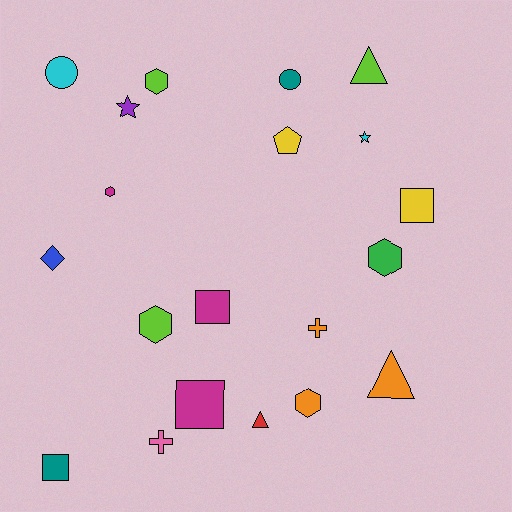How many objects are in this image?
There are 20 objects.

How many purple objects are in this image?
There is 1 purple object.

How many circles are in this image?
There are 2 circles.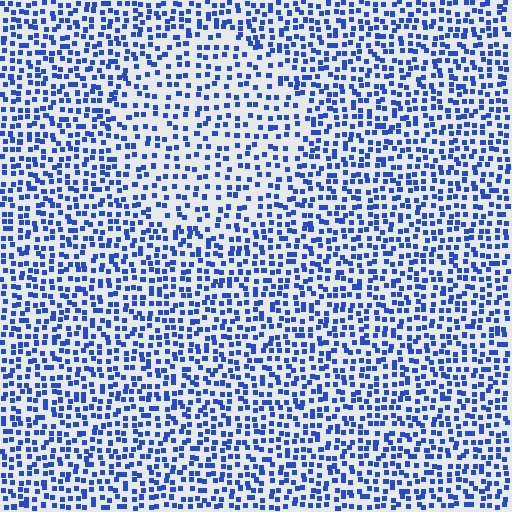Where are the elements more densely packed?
The elements are more densely packed outside the circle boundary.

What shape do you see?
I see a circle.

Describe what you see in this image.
The image contains small blue elements arranged at two different densities. A circle-shaped region is visible where the elements are less densely packed than the surrounding area.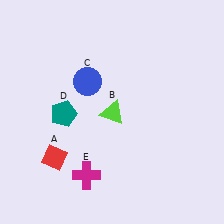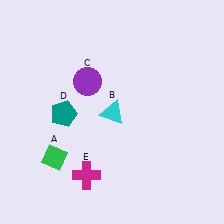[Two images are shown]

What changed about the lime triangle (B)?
In Image 1, B is lime. In Image 2, it changed to cyan.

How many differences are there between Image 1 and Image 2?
There are 3 differences between the two images.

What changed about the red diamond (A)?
In Image 1, A is red. In Image 2, it changed to green.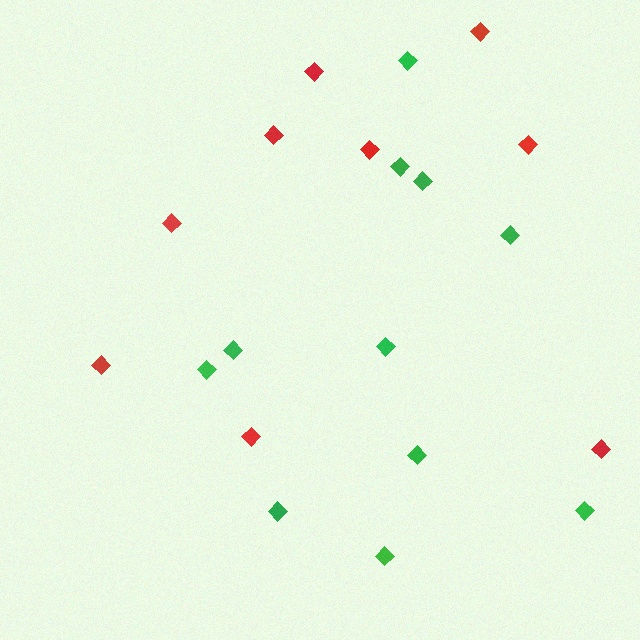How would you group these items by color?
There are 2 groups: one group of green diamonds (11) and one group of red diamonds (9).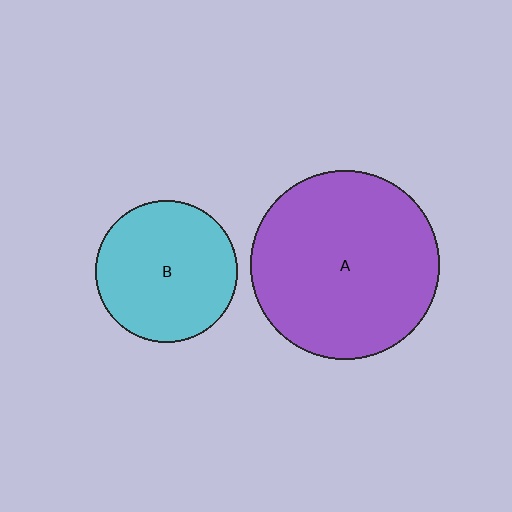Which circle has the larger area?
Circle A (purple).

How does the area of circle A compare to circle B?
Approximately 1.8 times.